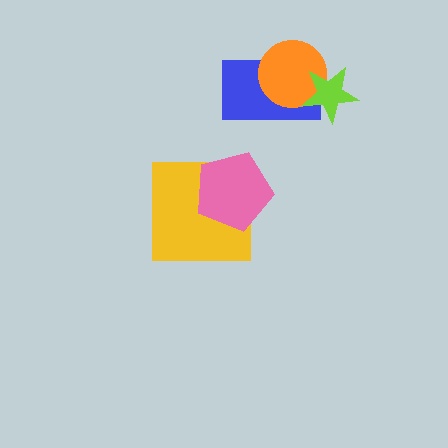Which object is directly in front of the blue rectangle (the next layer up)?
The orange circle is directly in front of the blue rectangle.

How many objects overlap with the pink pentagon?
1 object overlaps with the pink pentagon.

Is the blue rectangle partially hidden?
Yes, it is partially covered by another shape.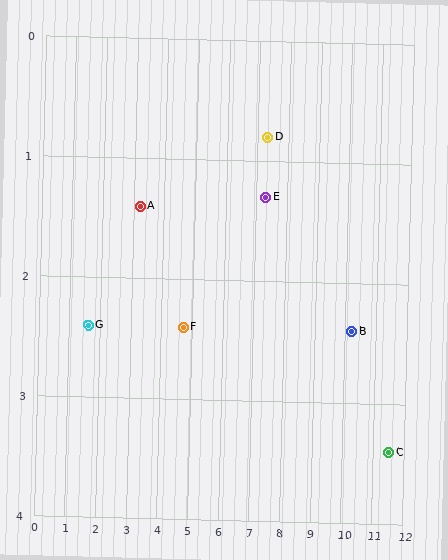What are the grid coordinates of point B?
Point B is at approximately (10.2, 2.4).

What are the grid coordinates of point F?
Point F is at approximately (4.7, 2.4).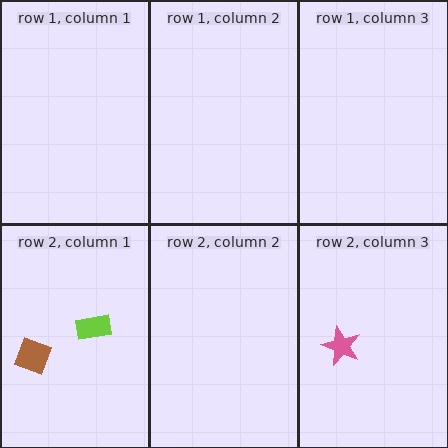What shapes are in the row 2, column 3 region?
The pink star.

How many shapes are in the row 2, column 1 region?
2.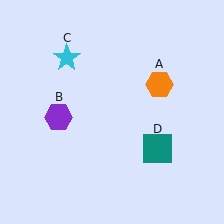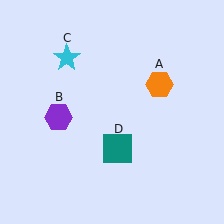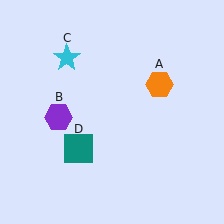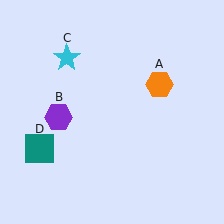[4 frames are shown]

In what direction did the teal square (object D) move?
The teal square (object D) moved left.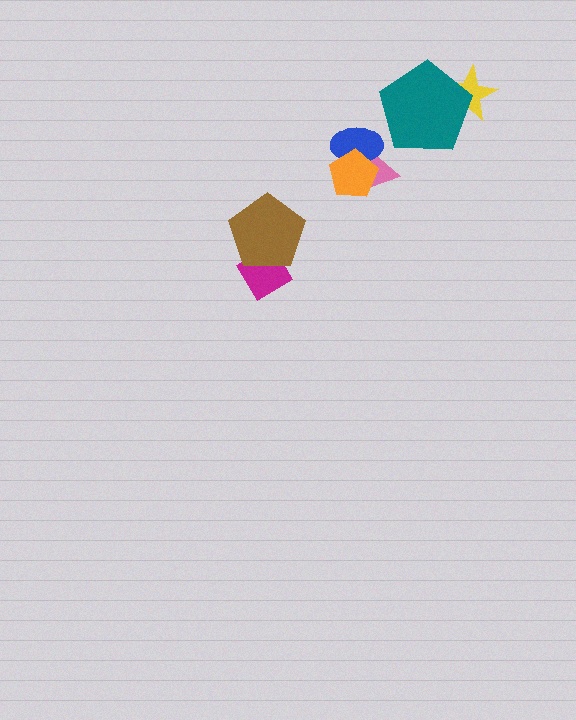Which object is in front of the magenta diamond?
The brown pentagon is in front of the magenta diamond.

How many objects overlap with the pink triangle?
2 objects overlap with the pink triangle.